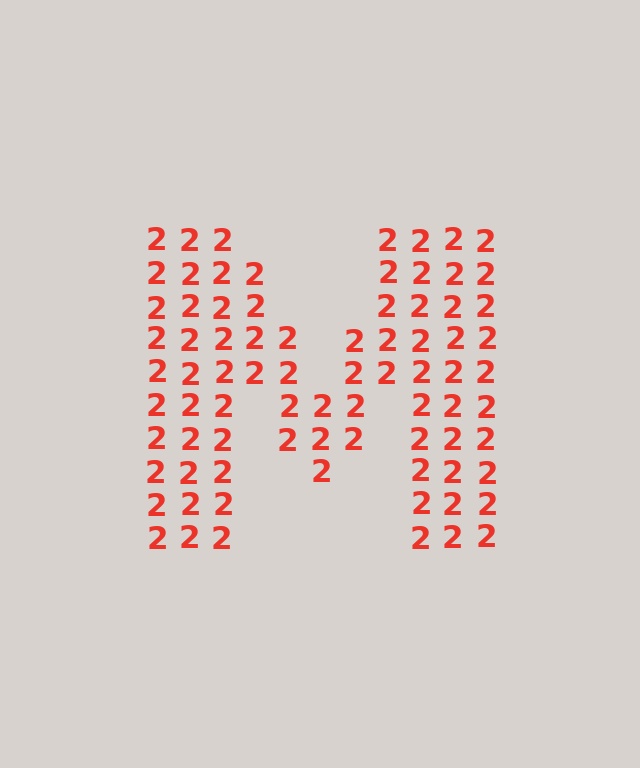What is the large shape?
The large shape is the letter M.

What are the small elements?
The small elements are digit 2's.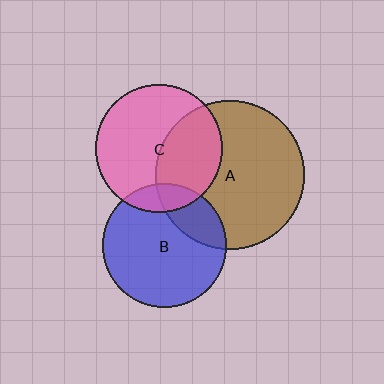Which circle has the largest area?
Circle A (brown).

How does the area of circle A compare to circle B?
Approximately 1.4 times.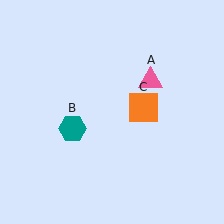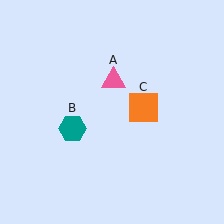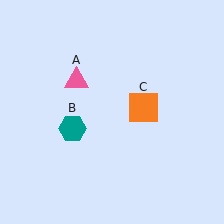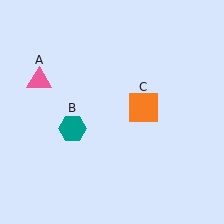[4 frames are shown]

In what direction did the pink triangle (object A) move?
The pink triangle (object A) moved left.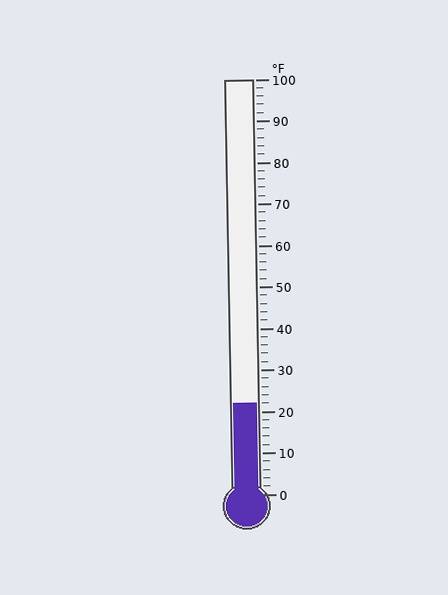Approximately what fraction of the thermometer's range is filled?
The thermometer is filled to approximately 20% of its range.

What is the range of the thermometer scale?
The thermometer scale ranges from 0°F to 100°F.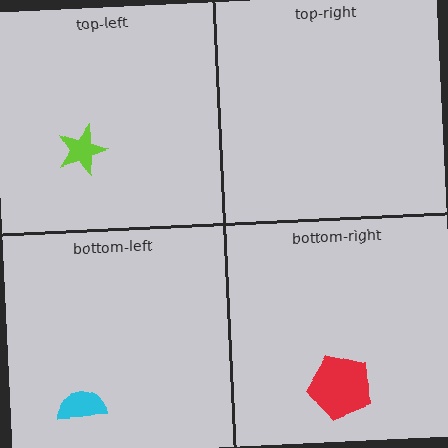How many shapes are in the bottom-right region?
1.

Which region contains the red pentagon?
The bottom-right region.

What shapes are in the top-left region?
The lime star.